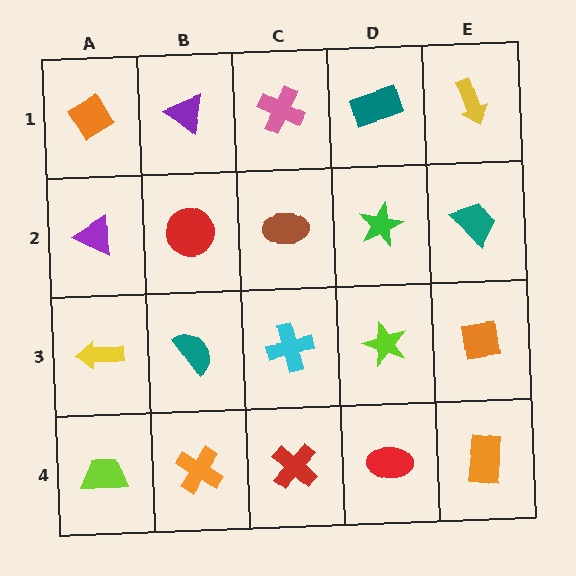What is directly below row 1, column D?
A green star.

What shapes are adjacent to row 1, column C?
A brown ellipse (row 2, column C), a purple triangle (row 1, column B), a teal rectangle (row 1, column D).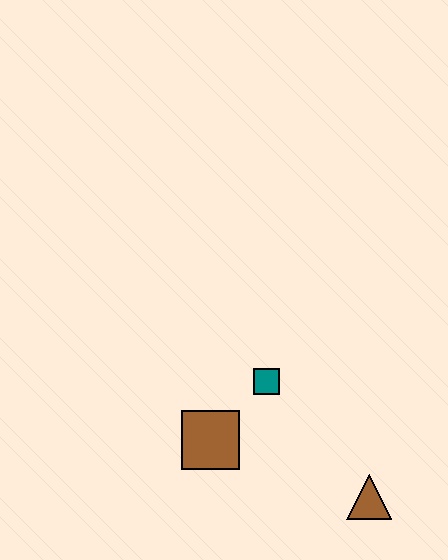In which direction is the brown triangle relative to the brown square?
The brown triangle is to the right of the brown square.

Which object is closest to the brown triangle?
The teal square is closest to the brown triangle.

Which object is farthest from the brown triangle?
The brown square is farthest from the brown triangle.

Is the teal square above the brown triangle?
Yes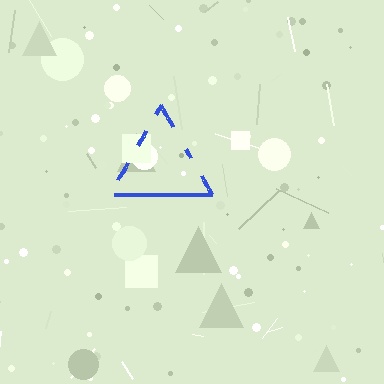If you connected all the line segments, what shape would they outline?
They would outline a triangle.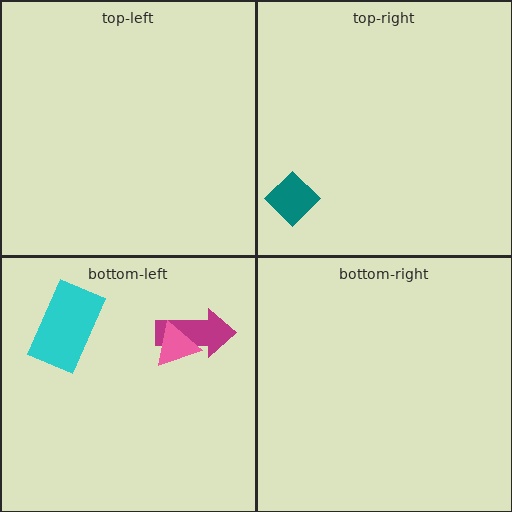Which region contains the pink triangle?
The bottom-left region.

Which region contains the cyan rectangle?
The bottom-left region.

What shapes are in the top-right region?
The teal diamond.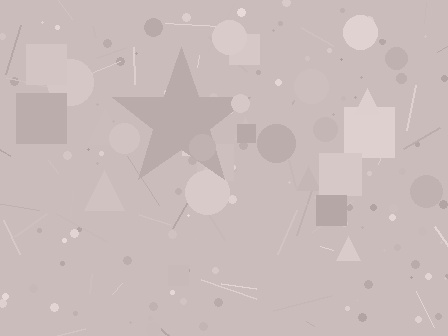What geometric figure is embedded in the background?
A star is embedded in the background.